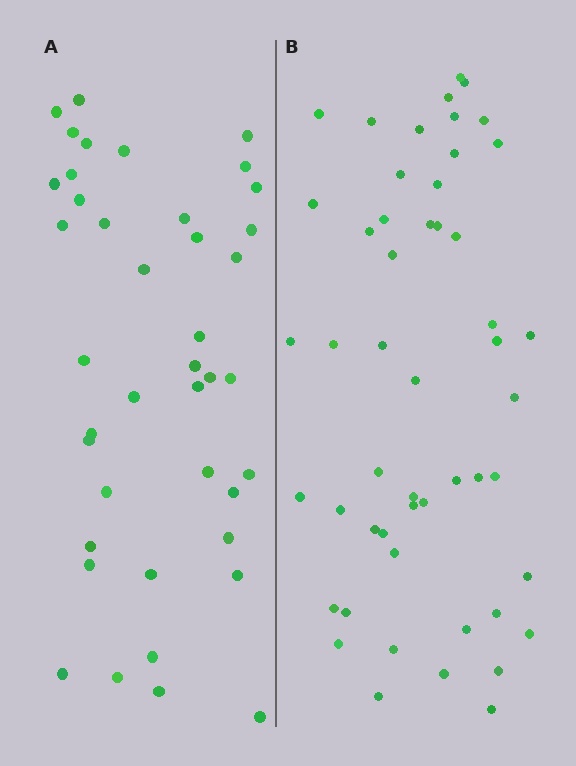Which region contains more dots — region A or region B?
Region B (the right region) has more dots.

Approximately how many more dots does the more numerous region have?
Region B has roughly 10 or so more dots than region A.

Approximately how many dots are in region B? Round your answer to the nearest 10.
About 50 dots. (The exact count is 51, which rounds to 50.)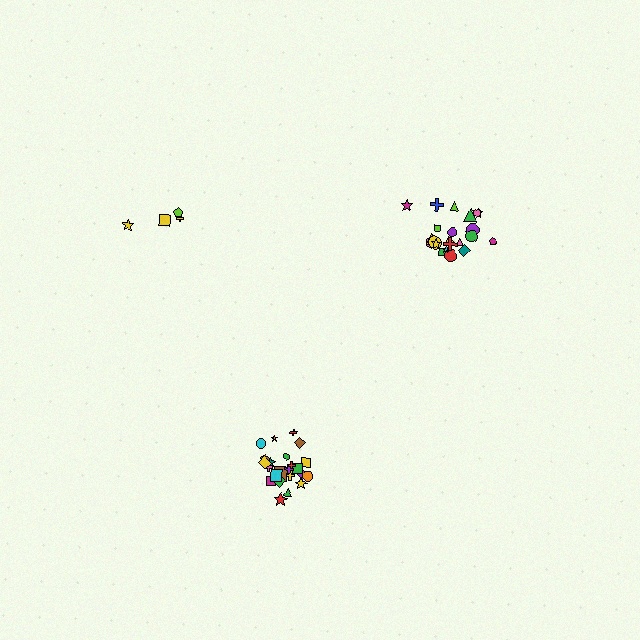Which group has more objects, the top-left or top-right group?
The top-right group.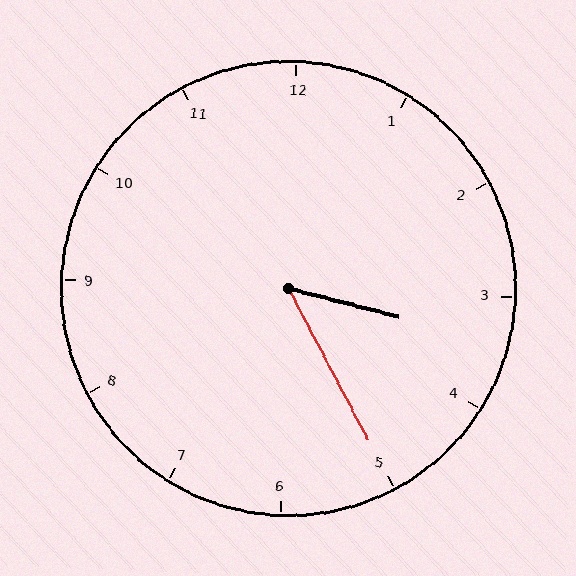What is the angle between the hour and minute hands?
Approximately 48 degrees.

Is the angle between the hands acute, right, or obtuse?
It is acute.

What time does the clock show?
3:25.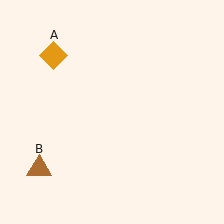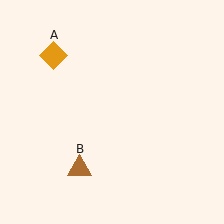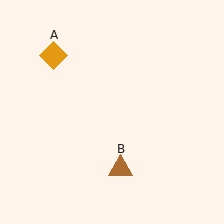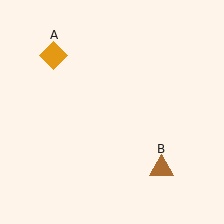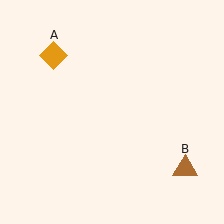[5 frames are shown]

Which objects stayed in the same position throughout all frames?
Orange diamond (object A) remained stationary.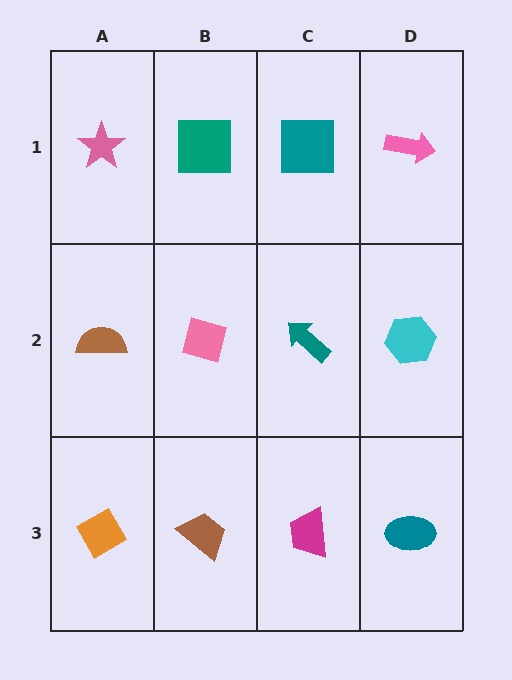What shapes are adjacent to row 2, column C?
A teal square (row 1, column C), a magenta trapezoid (row 3, column C), a pink diamond (row 2, column B), a cyan hexagon (row 2, column D).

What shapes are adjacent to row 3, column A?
A brown semicircle (row 2, column A), a brown trapezoid (row 3, column B).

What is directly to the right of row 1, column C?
A pink arrow.